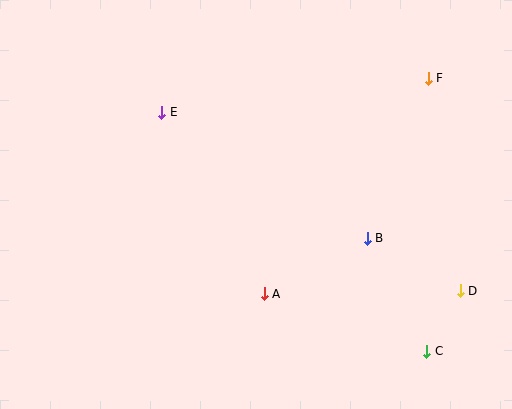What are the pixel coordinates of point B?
Point B is at (367, 238).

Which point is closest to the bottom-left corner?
Point A is closest to the bottom-left corner.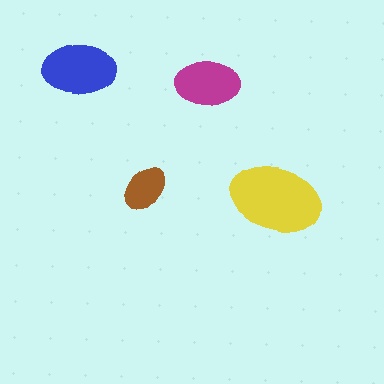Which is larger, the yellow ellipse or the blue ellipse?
The yellow one.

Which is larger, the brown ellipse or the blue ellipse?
The blue one.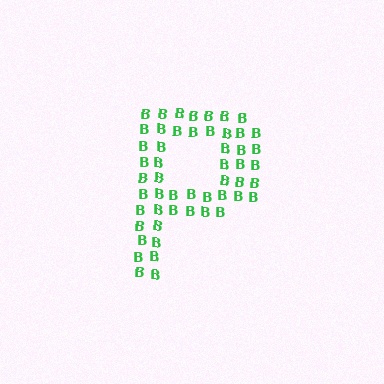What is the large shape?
The large shape is the letter P.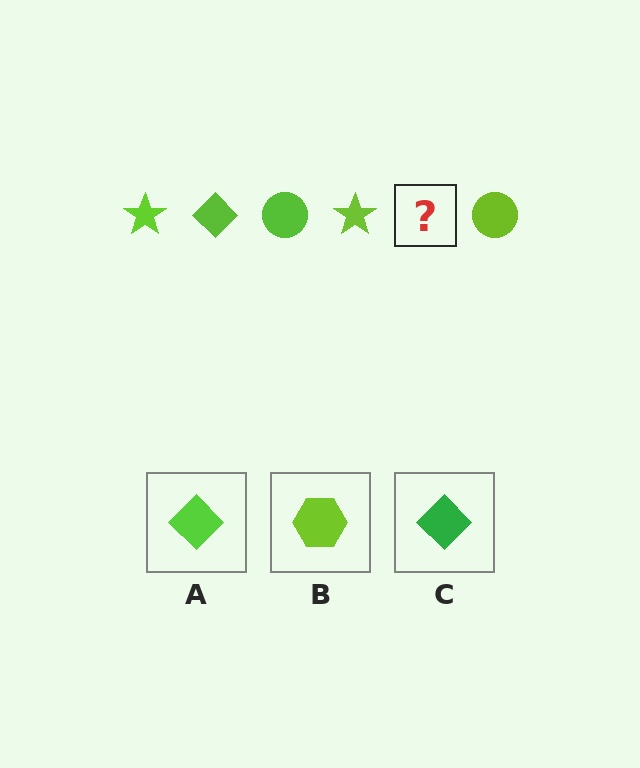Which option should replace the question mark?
Option A.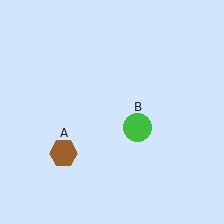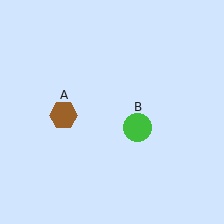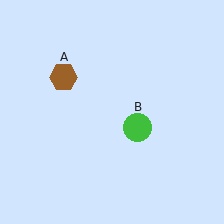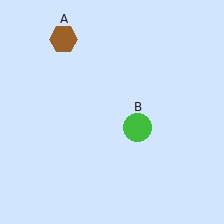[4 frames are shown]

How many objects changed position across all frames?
1 object changed position: brown hexagon (object A).